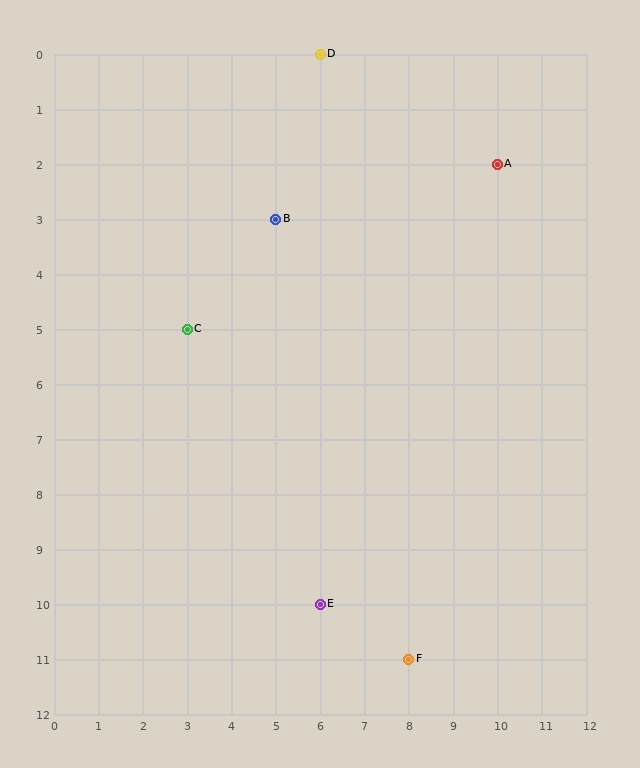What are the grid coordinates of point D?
Point D is at grid coordinates (6, 0).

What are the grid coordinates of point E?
Point E is at grid coordinates (6, 10).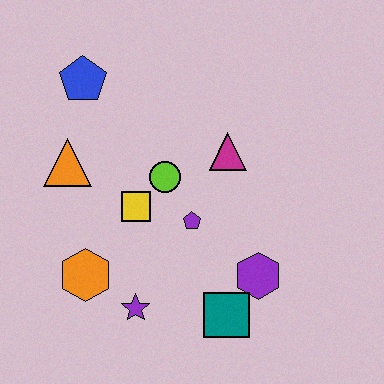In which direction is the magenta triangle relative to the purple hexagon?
The magenta triangle is above the purple hexagon.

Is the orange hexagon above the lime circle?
No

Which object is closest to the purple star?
The orange hexagon is closest to the purple star.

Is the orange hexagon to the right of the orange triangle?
Yes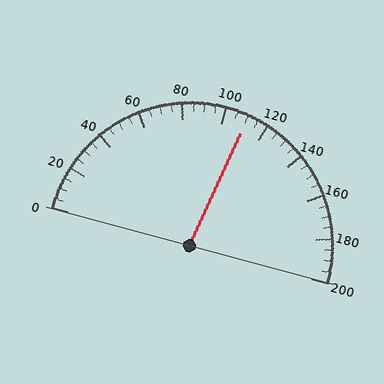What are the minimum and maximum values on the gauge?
The gauge ranges from 0 to 200.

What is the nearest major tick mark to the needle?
The nearest major tick mark is 120.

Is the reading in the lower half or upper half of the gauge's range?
The reading is in the upper half of the range (0 to 200).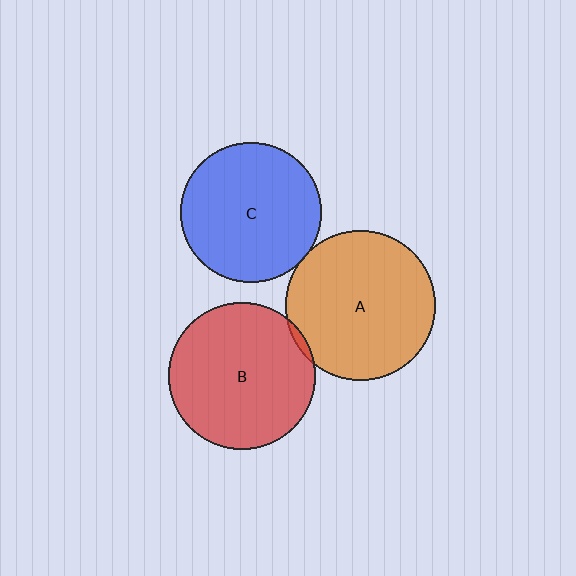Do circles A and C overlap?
Yes.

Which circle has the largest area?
Circle A (orange).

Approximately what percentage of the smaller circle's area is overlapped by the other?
Approximately 5%.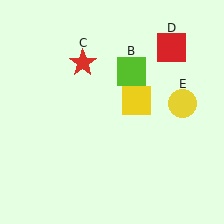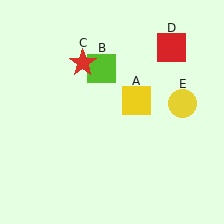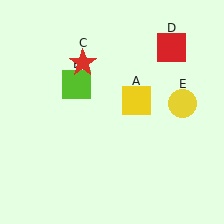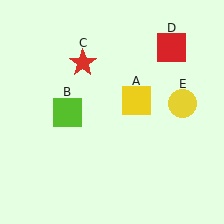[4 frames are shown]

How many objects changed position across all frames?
1 object changed position: lime square (object B).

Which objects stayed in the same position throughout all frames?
Yellow square (object A) and red star (object C) and red square (object D) and yellow circle (object E) remained stationary.